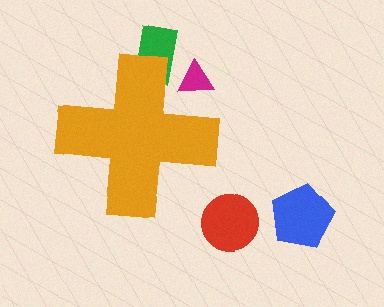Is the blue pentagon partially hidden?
No, the blue pentagon is fully visible.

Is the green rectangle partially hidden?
Yes, the green rectangle is partially hidden behind the orange cross.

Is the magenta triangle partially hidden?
Yes, the magenta triangle is partially hidden behind the orange cross.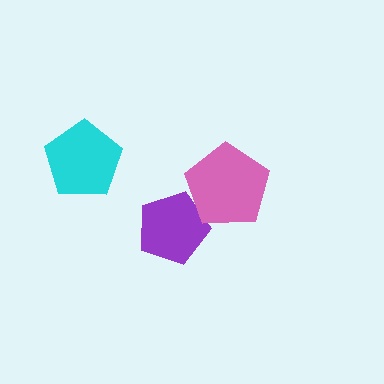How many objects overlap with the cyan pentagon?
0 objects overlap with the cyan pentagon.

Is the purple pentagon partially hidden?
Yes, it is partially covered by another shape.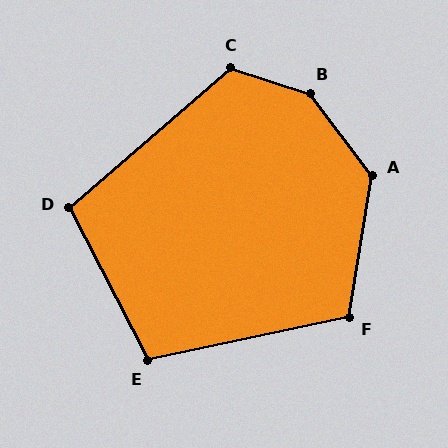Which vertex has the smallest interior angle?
D, at approximately 103 degrees.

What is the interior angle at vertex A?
Approximately 133 degrees (obtuse).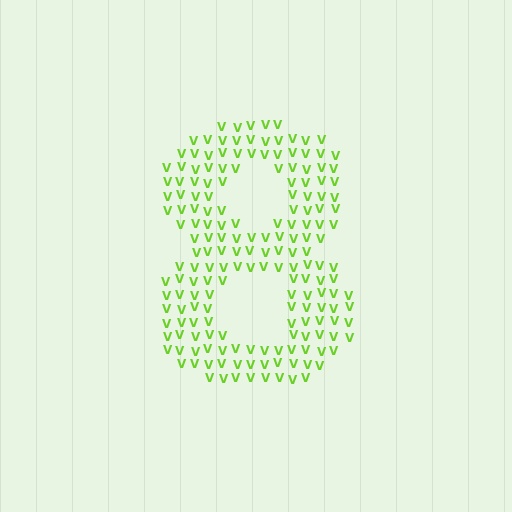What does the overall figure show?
The overall figure shows the digit 8.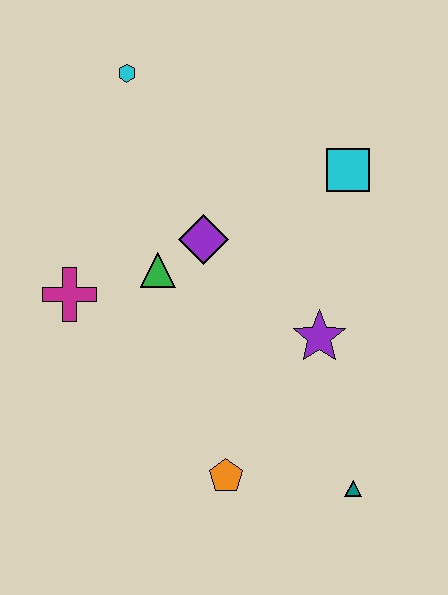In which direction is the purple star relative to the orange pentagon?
The purple star is above the orange pentagon.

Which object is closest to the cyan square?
The purple diamond is closest to the cyan square.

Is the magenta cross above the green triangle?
No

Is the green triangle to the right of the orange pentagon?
No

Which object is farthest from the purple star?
The cyan hexagon is farthest from the purple star.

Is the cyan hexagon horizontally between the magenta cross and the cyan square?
Yes